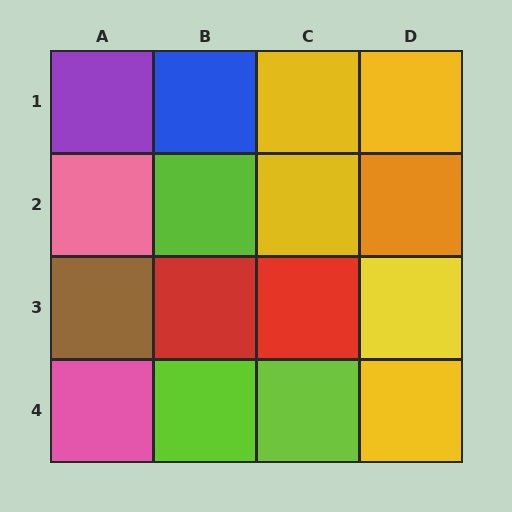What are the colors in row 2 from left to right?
Pink, lime, yellow, orange.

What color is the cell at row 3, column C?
Red.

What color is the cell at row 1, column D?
Yellow.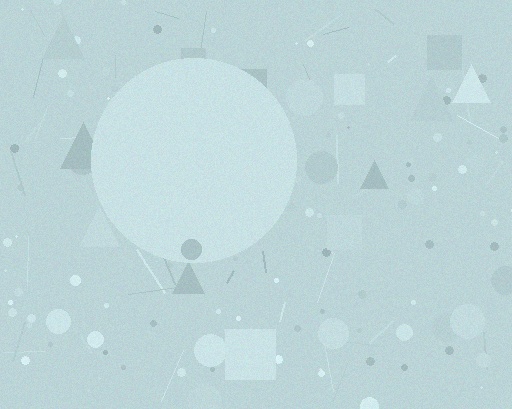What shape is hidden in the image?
A circle is hidden in the image.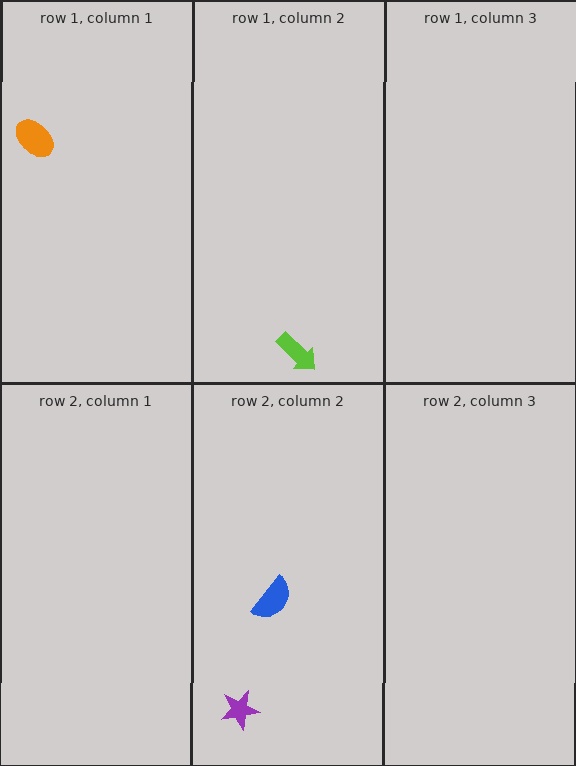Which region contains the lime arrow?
The row 1, column 2 region.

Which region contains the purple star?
The row 2, column 2 region.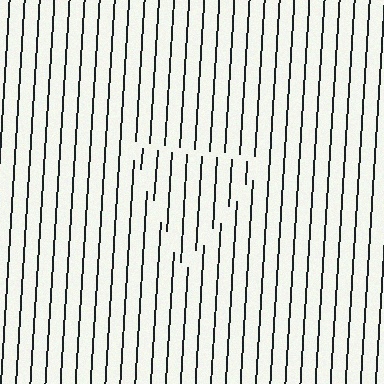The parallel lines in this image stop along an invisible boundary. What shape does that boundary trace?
An illusory triangle. The interior of the shape contains the same grating, shifted by half a period — the contour is defined by the phase discontinuity where line-ends from the inner and outer gratings abut.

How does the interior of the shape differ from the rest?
The interior of the shape contains the same grating, shifted by half a period — the contour is defined by the phase discontinuity where line-ends from the inner and outer gratings abut.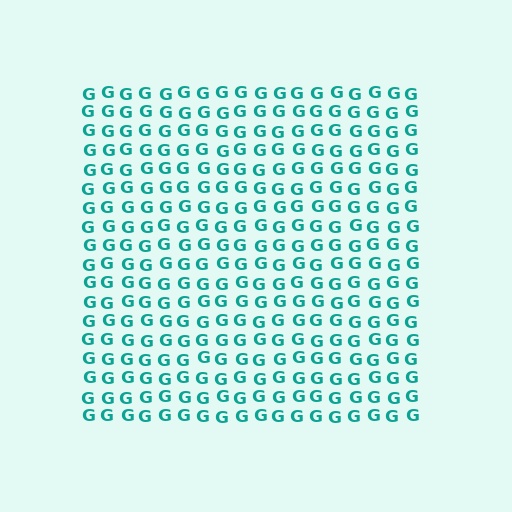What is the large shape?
The large shape is a square.